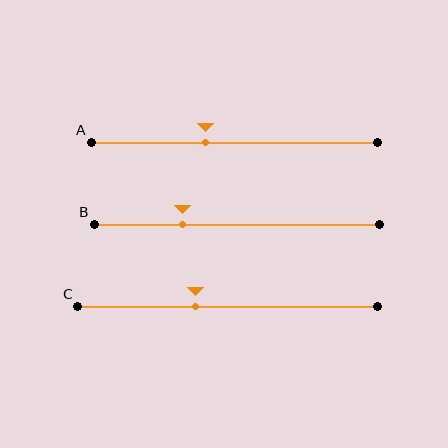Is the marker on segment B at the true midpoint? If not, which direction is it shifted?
No, the marker on segment B is shifted to the left by about 19% of the segment length.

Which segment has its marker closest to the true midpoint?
Segment A has its marker closest to the true midpoint.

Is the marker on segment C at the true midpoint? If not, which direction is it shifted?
No, the marker on segment C is shifted to the left by about 11% of the segment length.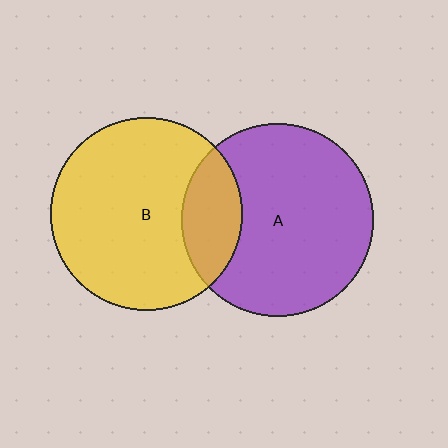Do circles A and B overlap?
Yes.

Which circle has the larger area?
Circle B (yellow).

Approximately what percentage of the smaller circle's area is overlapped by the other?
Approximately 20%.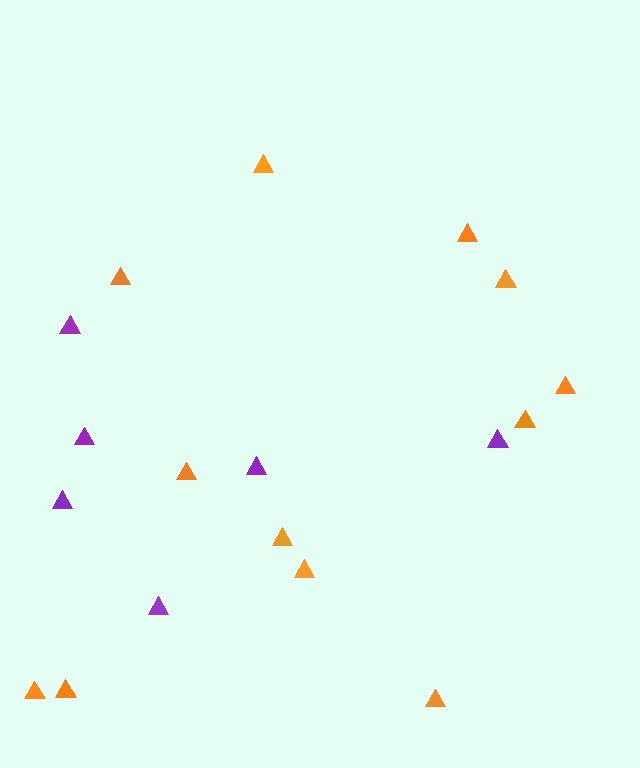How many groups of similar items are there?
There are 2 groups: one group of orange triangles (12) and one group of purple triangles (6).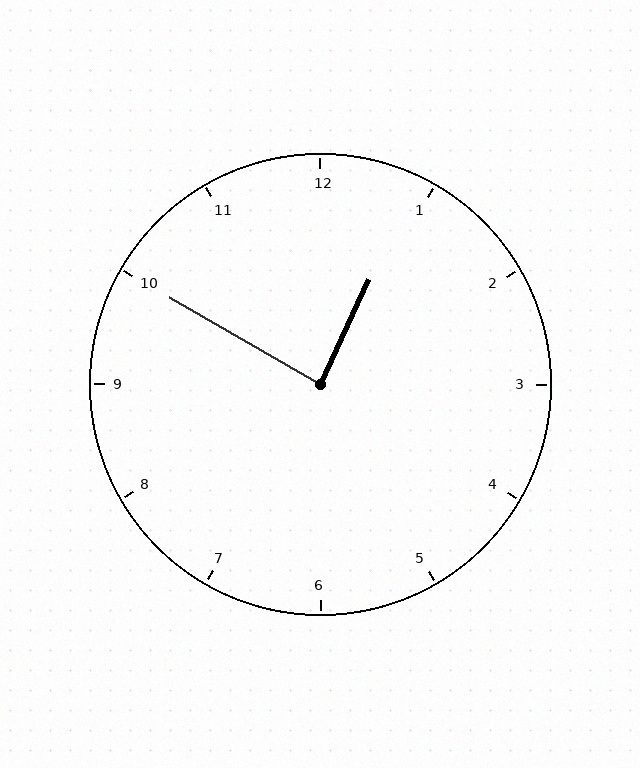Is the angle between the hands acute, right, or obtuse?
It is right.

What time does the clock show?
12:50.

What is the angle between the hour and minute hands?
Approximately 85 degrees.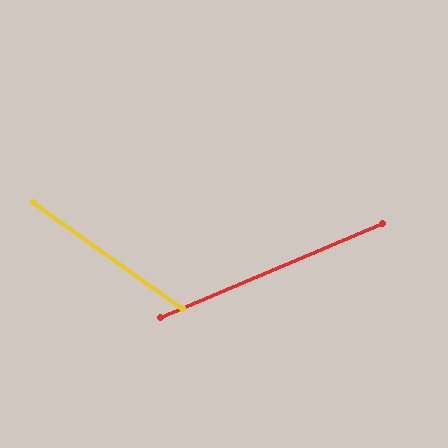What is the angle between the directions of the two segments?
Approximately 58 degrees.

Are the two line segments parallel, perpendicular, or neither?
Neither parallel nor perpendicular — they differ by about 58°.